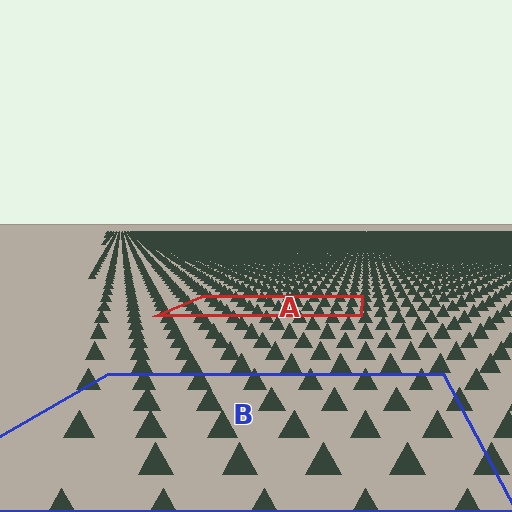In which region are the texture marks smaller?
The texture marks are smaller in region A, because it is farther away.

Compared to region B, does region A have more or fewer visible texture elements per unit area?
Region A has more texture elements per unit area — they are packed more densely because it is farther away.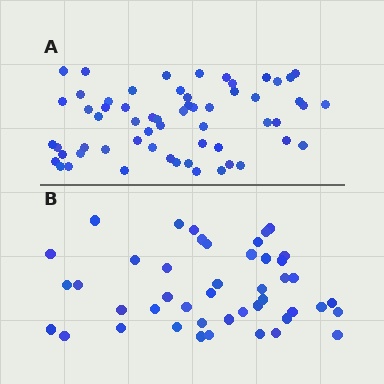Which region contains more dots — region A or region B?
Region A (the top region) has more dots.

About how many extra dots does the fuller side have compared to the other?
Region A has approximately 15 more dots than region B.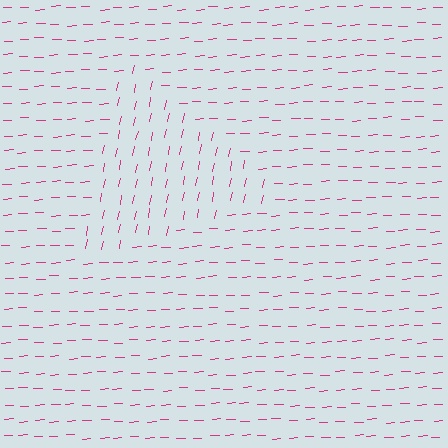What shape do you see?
I see a triangle.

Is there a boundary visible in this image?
Yes, there is a texture boundary formed by a change in line orientation.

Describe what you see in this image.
The image is filled with small magenta line segments. A triangle region in the image has lines oriented differently from the surrounding lines, creating a visible texture boundary.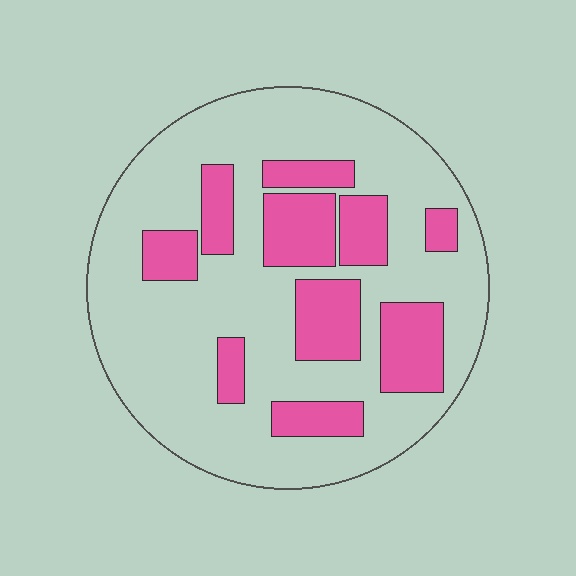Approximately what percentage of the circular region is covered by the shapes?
Approximately 30%.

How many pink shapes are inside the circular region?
10.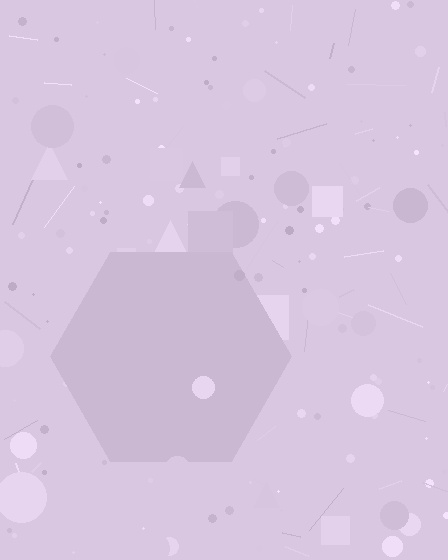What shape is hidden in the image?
A hexagon is hidden in the image.